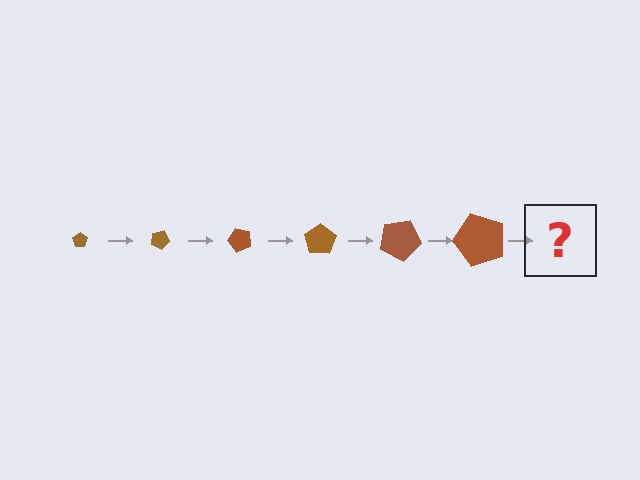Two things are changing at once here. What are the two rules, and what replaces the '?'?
The two rules are that the pentagon grows larger each step and it rotates 25 degrees each step. The '?' should be a pentagon, larger than the previous one and rotated 150 degrees from the start.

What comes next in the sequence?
The next element should be a pentagon, larger than the previous one and rotated 150 degrees from the start.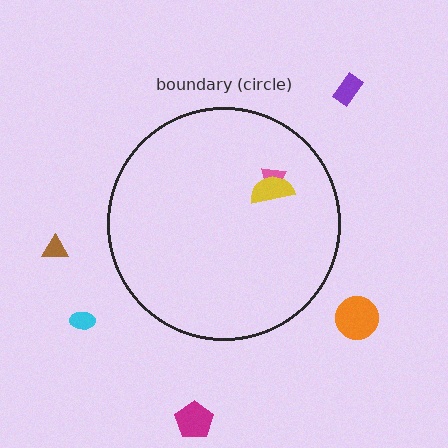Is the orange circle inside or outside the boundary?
Outside.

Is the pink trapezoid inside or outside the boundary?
Inside.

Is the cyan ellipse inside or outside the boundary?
Outside.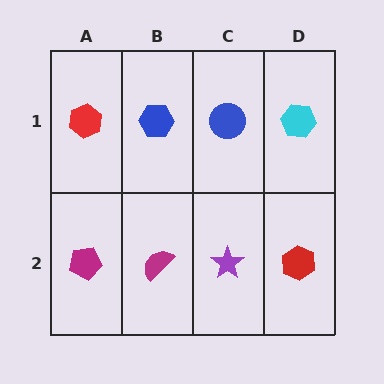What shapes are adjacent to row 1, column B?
A magenta semicircle (row 2, column B), a red hexagon (row 1, column A), a blue circle (row 1, column C).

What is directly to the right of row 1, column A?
A blue hexagon.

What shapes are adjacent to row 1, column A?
A magenta pentagon (row 2, column A), a blue hexagon (row 1, column B).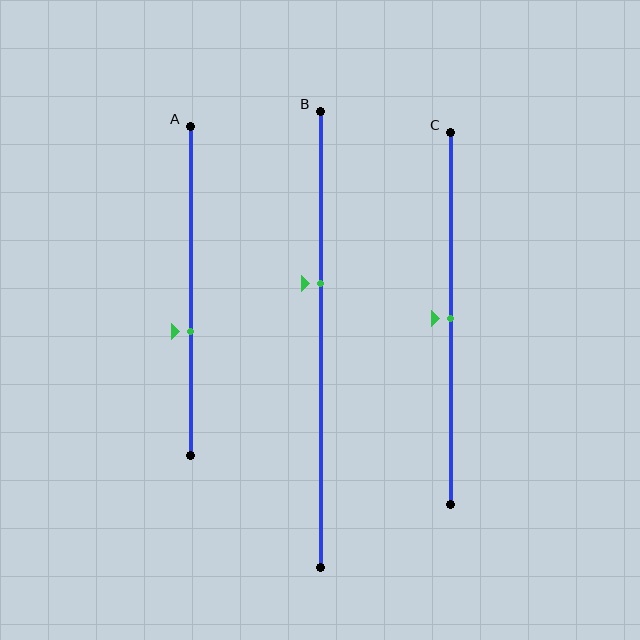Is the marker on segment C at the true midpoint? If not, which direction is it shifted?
Yes, the marker on segment C is at the true midpoint.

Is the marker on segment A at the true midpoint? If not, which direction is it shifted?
No, the marker on segment A is shifted downward by about 12% of the segment length.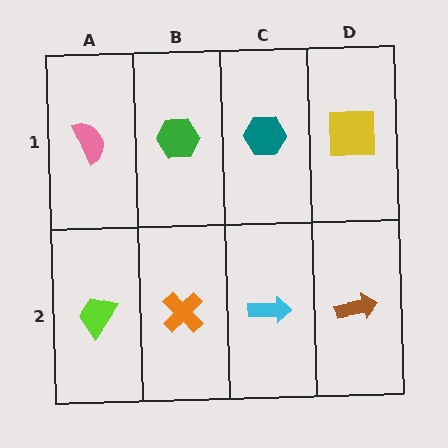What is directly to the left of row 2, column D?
A cyan arrow.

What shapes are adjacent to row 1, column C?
A cyan arrow (row 2, column C), a green hexagon (row 1, column B), a yellow square (row 1, column D).